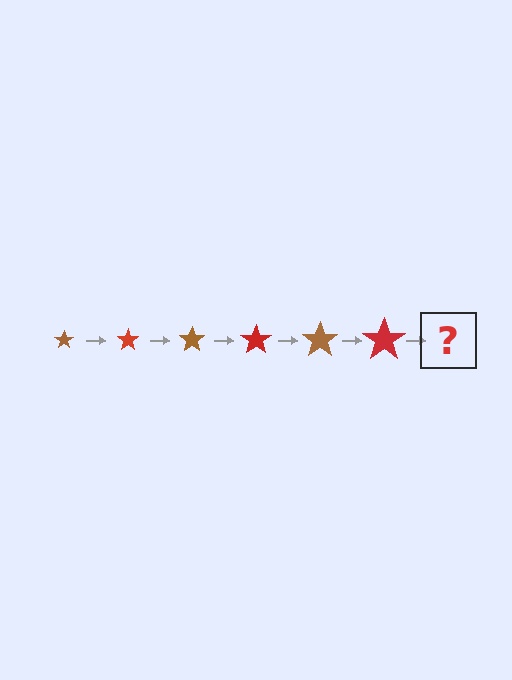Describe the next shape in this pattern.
It should be a brown star, larger than the previous one.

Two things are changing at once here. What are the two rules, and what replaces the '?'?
The two rules are that the star grows larger each step and the color cycles through brown and red. The '?' should be a brown star, larger than the previous one.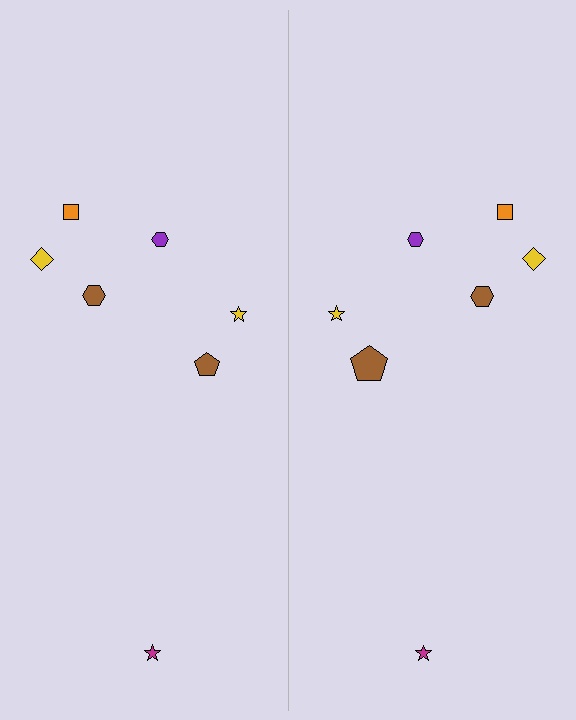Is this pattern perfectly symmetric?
No, the pattern is not perfectly symmetric. The brown pentagon on the right side has a different size than its mirror counterpart.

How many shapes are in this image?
There are 14 shapes in this image.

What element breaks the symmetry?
The brown pentagon on the right side has a different size than its mirror counterpart.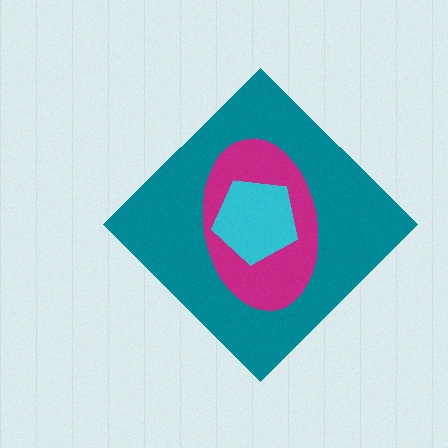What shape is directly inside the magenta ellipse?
The cyan pentagon.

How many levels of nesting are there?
3.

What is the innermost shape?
The cyan pentagon.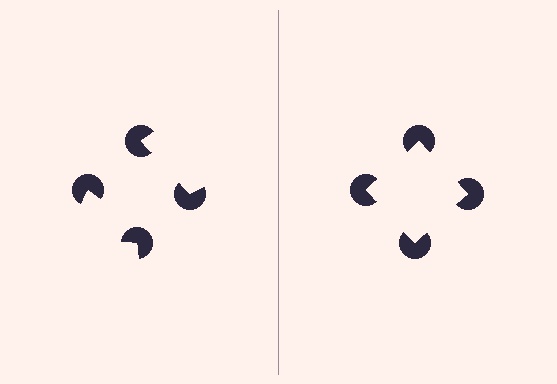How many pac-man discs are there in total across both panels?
8 — 4 on each side.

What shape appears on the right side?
An illusory square.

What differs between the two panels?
The pac-man discs are positioned identically on both sides; only the wedge orientations differ. On the right they align to a square; on the left they are misaligned.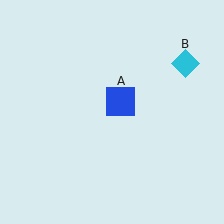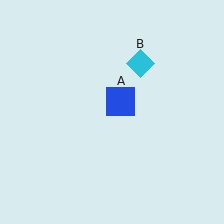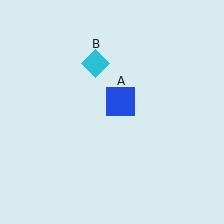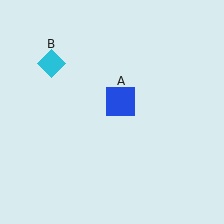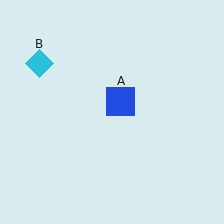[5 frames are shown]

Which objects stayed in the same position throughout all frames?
Blue square (object A) remained stationary.